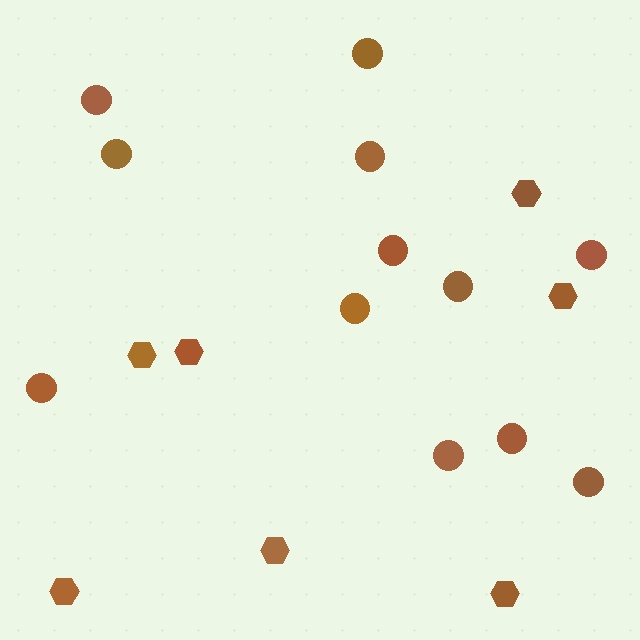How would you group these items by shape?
There are 2 groups: one group of circles (12) and one group of hexagons (7).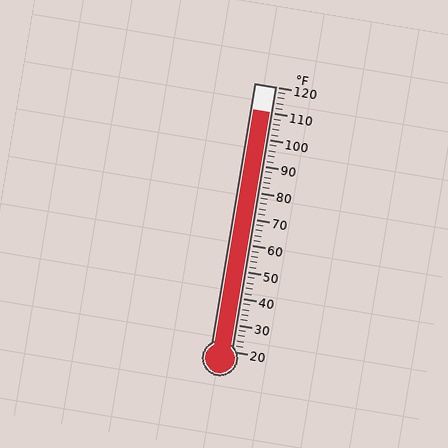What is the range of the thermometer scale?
The thermometer scale ranges from 20°F to 120°F.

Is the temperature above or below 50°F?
The temperature is above 50°F.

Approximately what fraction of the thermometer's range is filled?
The thermometer is filled to approximately 90% of its range.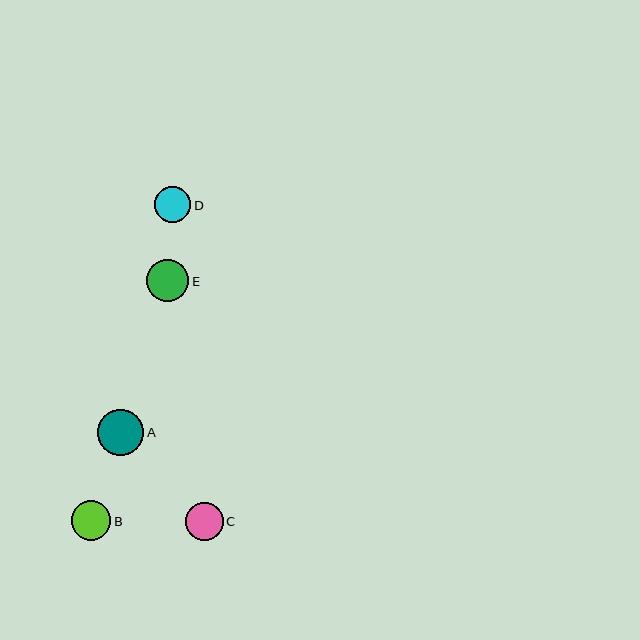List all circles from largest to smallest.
From largest to smallest: A, E, B, C, D.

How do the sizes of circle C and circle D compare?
Circle C and circle D are approximately the same size.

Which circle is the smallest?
Circle D is the smallest with a size of approximately 37 pixels.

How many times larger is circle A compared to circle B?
Circle A is approximately 1.2 times the size of circle B.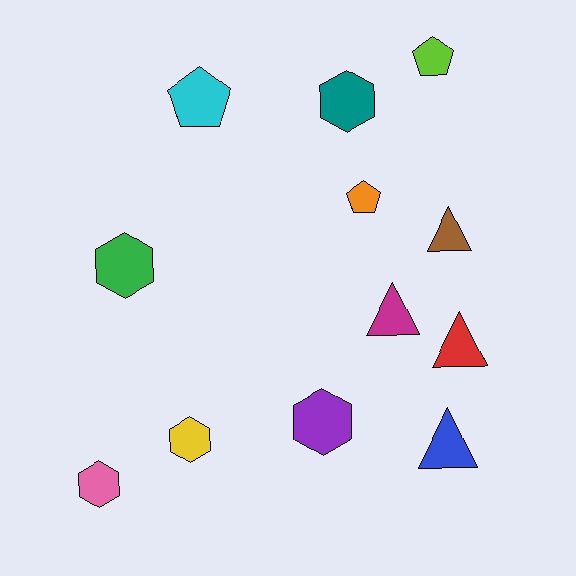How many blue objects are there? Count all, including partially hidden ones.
There is 1 blue object.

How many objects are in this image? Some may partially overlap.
There are 12 objects.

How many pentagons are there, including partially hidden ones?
There are 3 pentagons.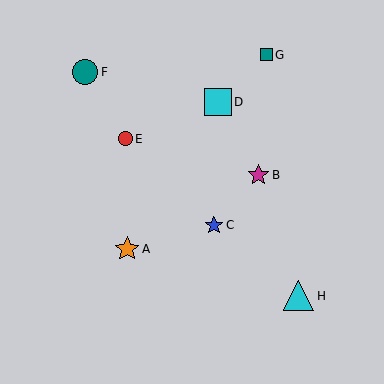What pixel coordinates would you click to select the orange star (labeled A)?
Click at (127, 249) to select the orange star A.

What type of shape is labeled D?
Shape D is a cyan square.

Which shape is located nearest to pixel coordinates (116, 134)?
The red circle (labeled E) at (126, 139) is nearest to that location.